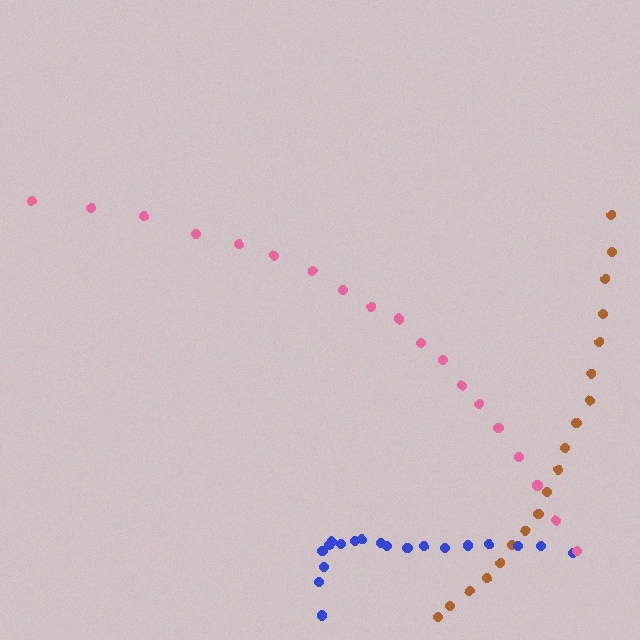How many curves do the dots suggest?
There are 3 distinct paths.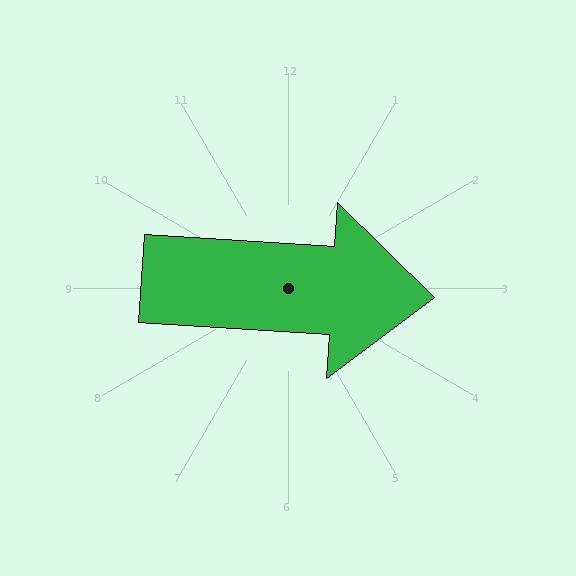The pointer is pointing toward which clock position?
Roughly 3 o'clock.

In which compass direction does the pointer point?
East.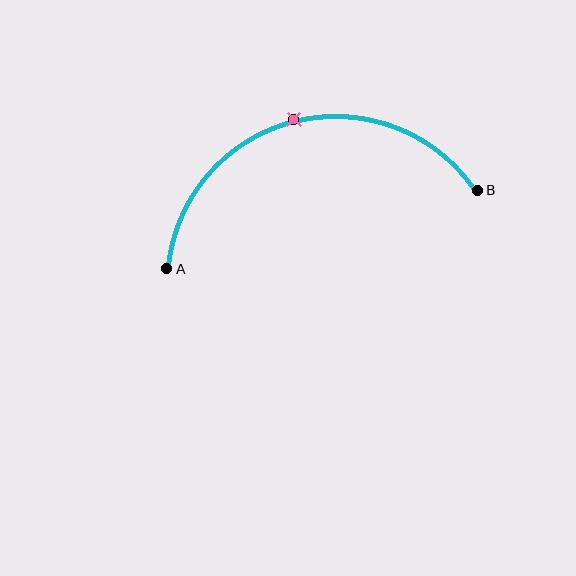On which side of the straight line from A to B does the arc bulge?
The arc bulges above the straight line connecting A and B.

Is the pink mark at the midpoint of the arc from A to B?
Yes. The pink mark lies on the arc at equal arc-length from both A and B — it is the arc midpoint.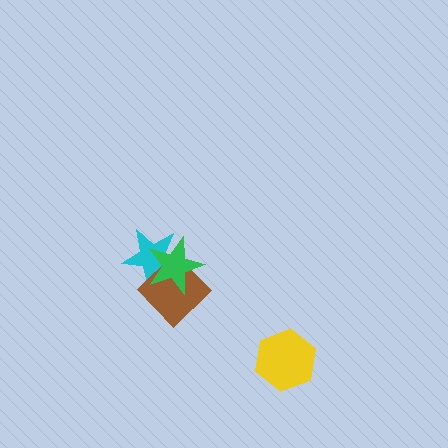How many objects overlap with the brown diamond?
2 objects overlap with the brown diamond.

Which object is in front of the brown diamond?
The green star is in front of the brown diamond.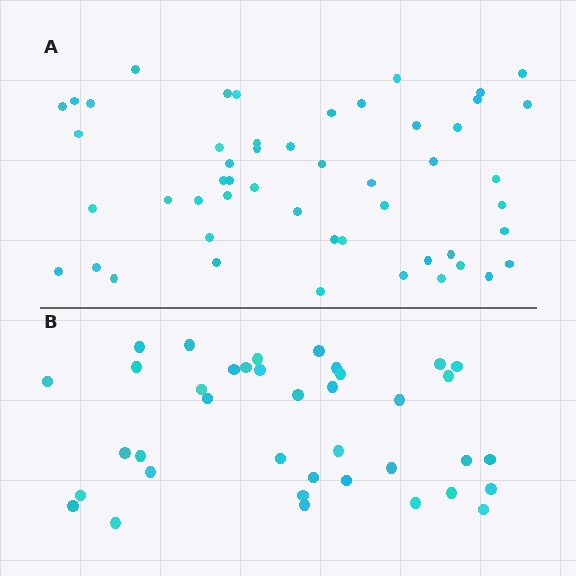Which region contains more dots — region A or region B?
Region A (the top region) has more dots.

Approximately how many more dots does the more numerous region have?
Region A has approximately 15 more dots than region B.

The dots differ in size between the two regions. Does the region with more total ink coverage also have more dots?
No. Region B has more total ink coverage because its dots are larger, but region A actually contains more individual dots. Total area can be misleading — the number of items is what matters here.